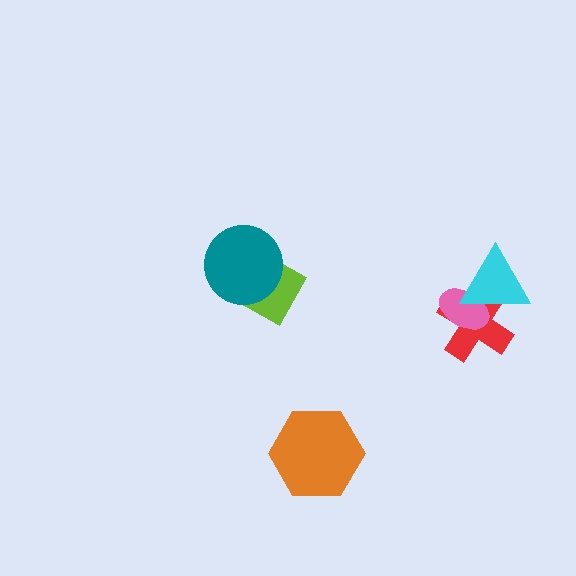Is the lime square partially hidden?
Yes, it is partially covered by another shape.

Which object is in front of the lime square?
The teal circle is in front of the lime square.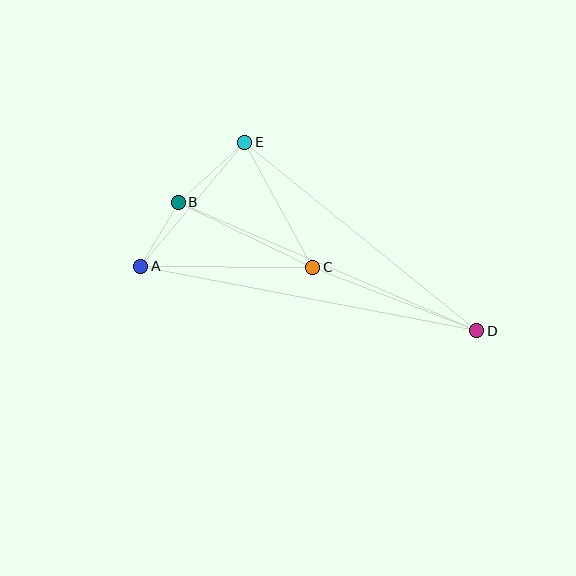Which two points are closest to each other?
Points A and B are closest to each other.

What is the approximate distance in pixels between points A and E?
The distance between A and E is approximately 162 pixels.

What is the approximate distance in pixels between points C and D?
The distance between C and D is approximately 176 pixels.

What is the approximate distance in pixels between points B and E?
The distance between B and E is approximately 90 pixels.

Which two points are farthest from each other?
Points A and D are farthest from each other.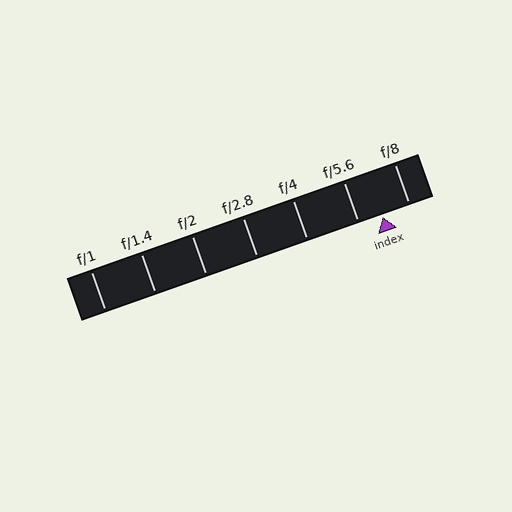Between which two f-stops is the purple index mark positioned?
The index mark is between f/5.6 and f/8.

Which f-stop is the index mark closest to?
The index mark is closest to f/5.6.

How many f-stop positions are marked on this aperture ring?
There are 7 f-stop positions marked.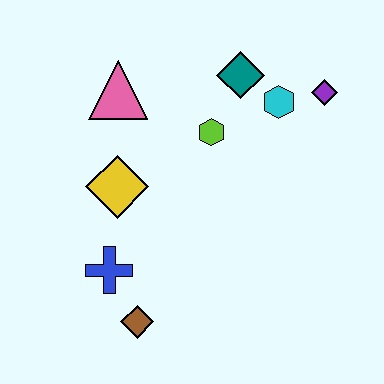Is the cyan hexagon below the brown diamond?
No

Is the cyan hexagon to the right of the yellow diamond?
Yes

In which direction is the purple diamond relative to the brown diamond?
The purple diamond is above the brown diamond.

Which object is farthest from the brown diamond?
The purple diamond is farthest from the brown diamond.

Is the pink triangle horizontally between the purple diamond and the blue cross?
Yes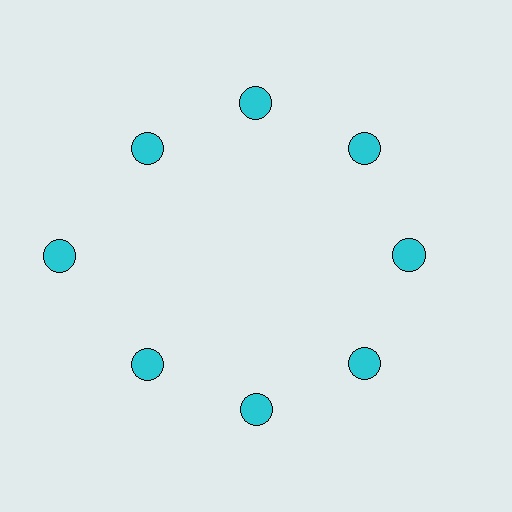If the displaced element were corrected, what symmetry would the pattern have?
It would have 8-fold rotational symmetry — the pattern would map onto itself every 45 degrees.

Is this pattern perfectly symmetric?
No. The 8 cyan circles are arranged in a ring, but one element near the 9 o'clock position is pushed outward from the center, breaking the 8-fold rotational symmetry.